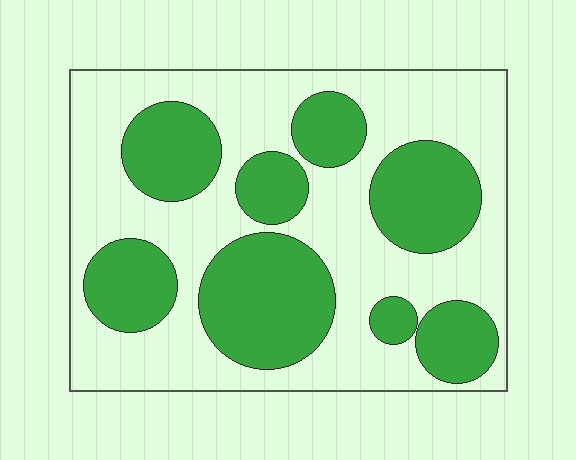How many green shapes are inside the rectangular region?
8.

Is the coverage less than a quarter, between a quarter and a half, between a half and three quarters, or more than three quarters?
Between a quarter and a half.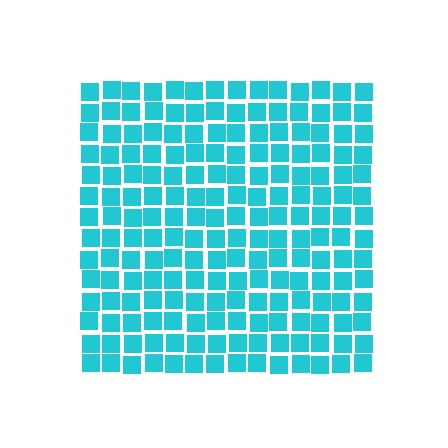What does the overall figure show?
The overall figure shows a square.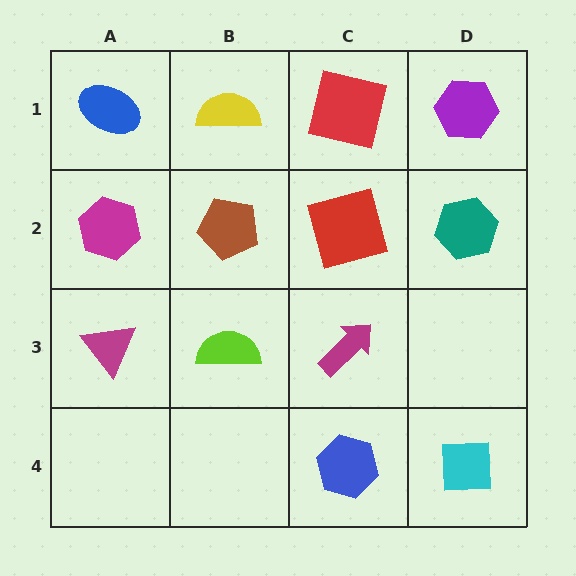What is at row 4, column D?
A cyan square.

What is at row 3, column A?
A magenta triangle.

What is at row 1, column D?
A purple hexagon.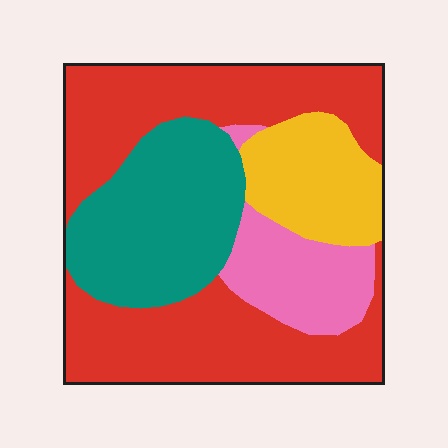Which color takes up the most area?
Red, at roughly 50%.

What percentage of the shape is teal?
Teal covers around 25% of the shape.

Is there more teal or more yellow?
Teal.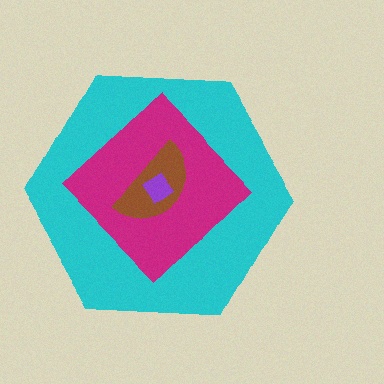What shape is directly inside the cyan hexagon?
The magenta diamond.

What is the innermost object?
The purple diamond.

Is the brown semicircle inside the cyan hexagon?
Yes.